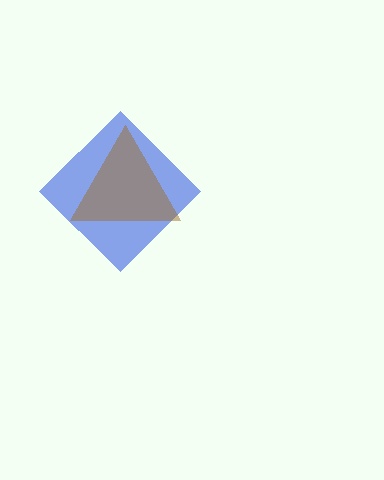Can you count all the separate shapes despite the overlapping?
Yes, there are 2 separate shapes.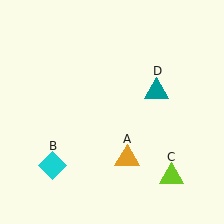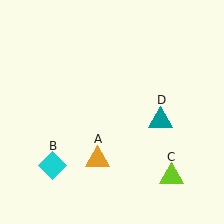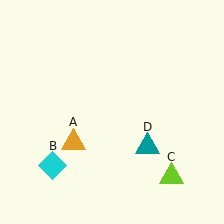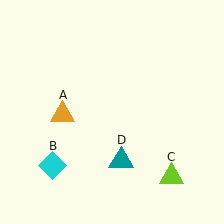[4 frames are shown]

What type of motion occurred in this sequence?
The orange triangle (object A), teal triangle (object D) rotated clockwise around the center of the scene.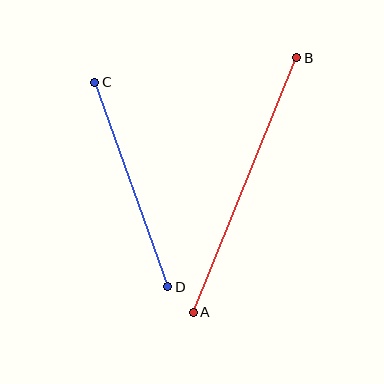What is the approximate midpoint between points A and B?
The midpoint is at approximately (245, 185) pixels.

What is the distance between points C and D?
The distance is approximately 217 pixels.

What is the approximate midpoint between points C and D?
The midpoint is at approximately (131, 185) pixels.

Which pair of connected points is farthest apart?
Points A and B are farthest apart.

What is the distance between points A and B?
The distance is approximately 275 pixels.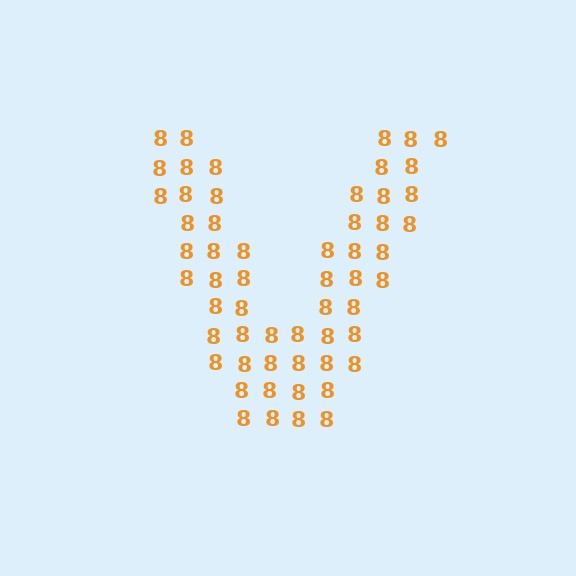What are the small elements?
The small elements are digit 8's.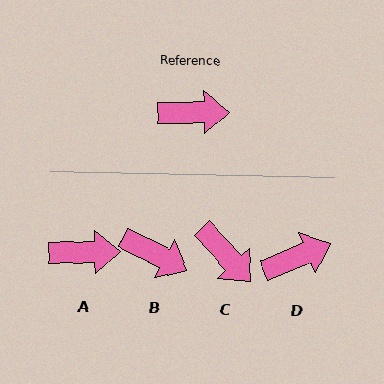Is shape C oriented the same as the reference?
No, it is off by about 49 degrees.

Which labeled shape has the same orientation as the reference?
A.